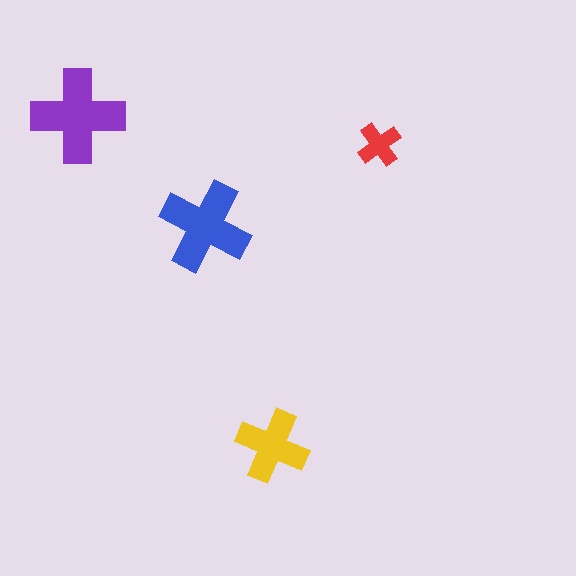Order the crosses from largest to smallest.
the purple one, the blue one, the yellow one, the red one.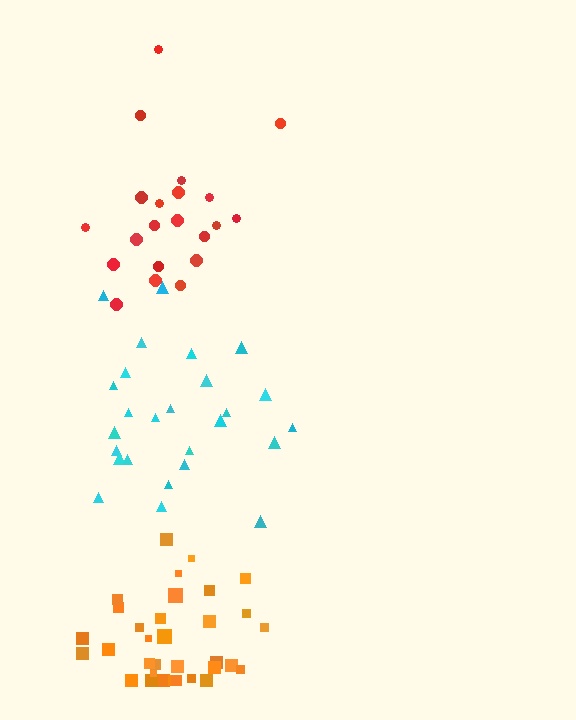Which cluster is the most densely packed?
Orange.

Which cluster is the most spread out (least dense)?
Red.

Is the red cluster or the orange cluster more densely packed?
Orange.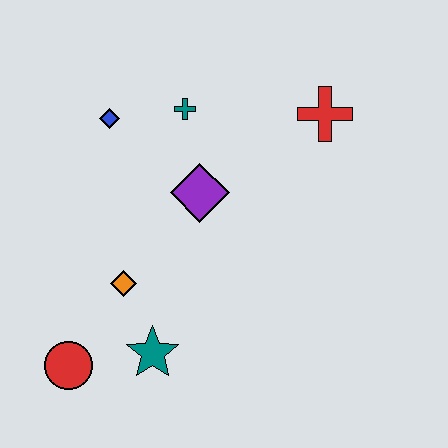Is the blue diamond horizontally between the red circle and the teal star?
Yes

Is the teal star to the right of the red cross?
No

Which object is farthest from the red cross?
The red circle is farthest from the red cross.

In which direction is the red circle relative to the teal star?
The red circle is to the left of the teal star.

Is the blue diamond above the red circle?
Yes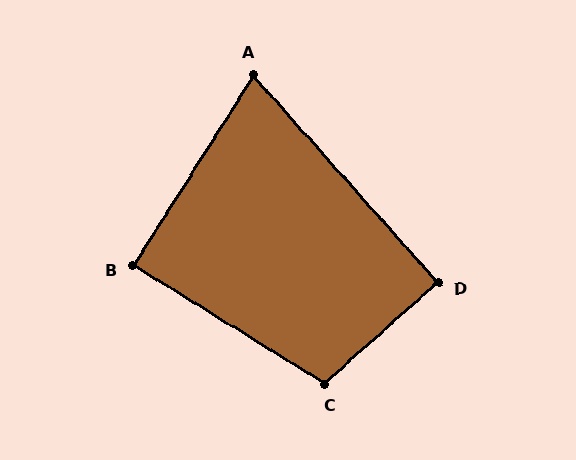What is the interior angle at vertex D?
Approximately 90 degrees (approximately right).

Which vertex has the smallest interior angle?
A, at approximately 74 degrees.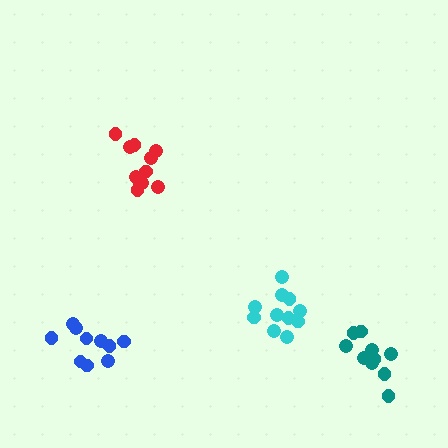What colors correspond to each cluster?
The clusters are colored: red, blue, cyan, teal.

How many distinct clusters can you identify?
There are 4 distinct clusters.